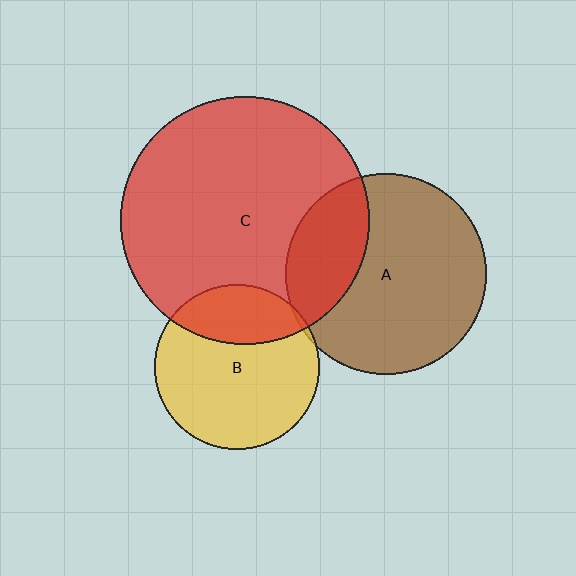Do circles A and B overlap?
Yes.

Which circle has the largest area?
Circle C (red).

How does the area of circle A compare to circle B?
Approximately 1.5 times.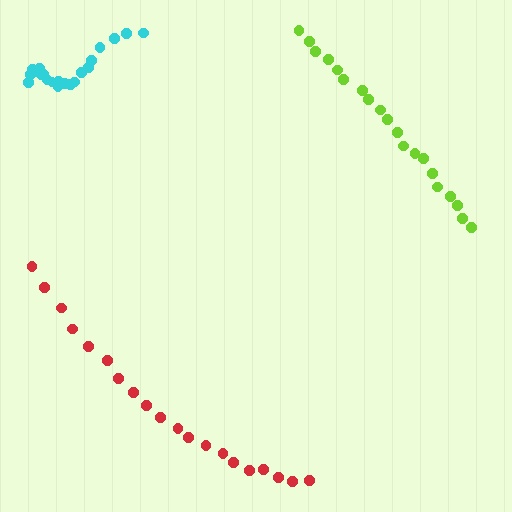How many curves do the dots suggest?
There are 3 distinct paths.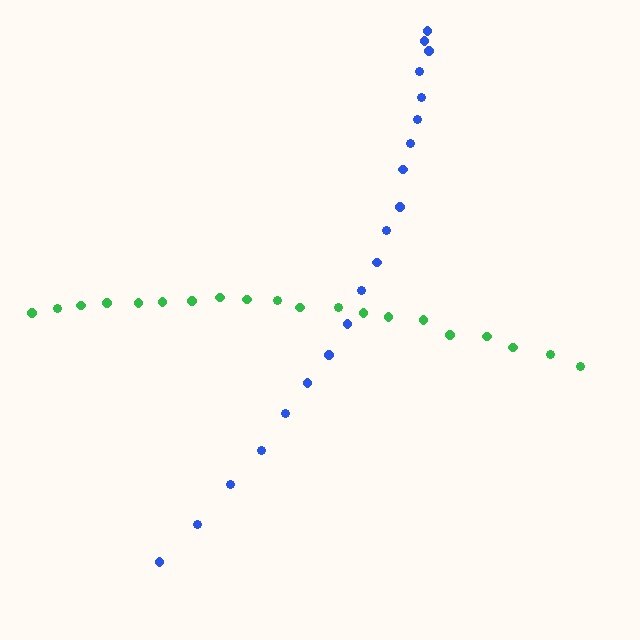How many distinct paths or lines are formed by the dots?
There are 2 distinct paths.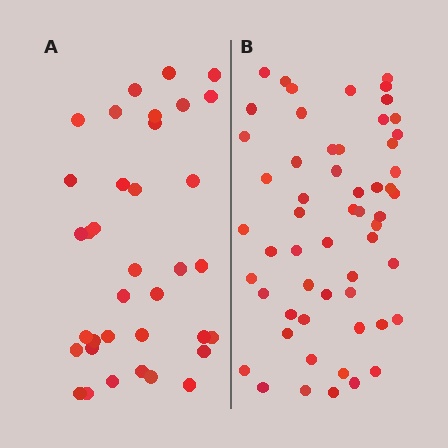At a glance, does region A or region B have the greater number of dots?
Region B (the right region) has more dots.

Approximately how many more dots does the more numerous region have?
Region B has approximately 20 more dots than region A.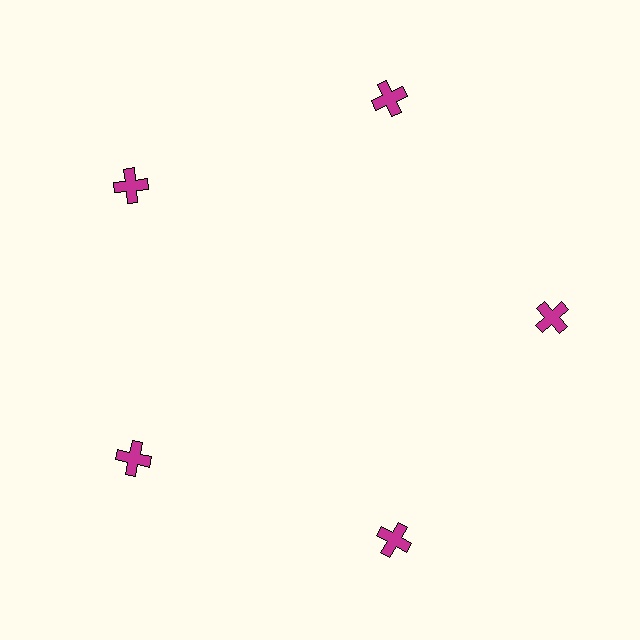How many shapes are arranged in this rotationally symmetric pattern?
There are 5 shapes, arranged in 5 groups of 1.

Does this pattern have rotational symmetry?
Yes, this pattern has 5-fold rotational symmetry. It looks the same after rotating 72 degrees around the center.